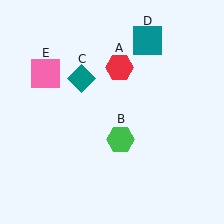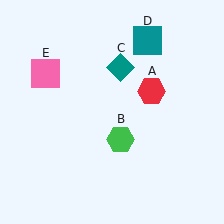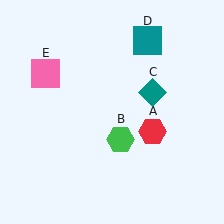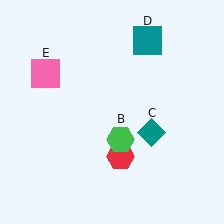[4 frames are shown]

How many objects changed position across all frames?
2 objects changed position: red hexagon (object A), teal diamond (object C).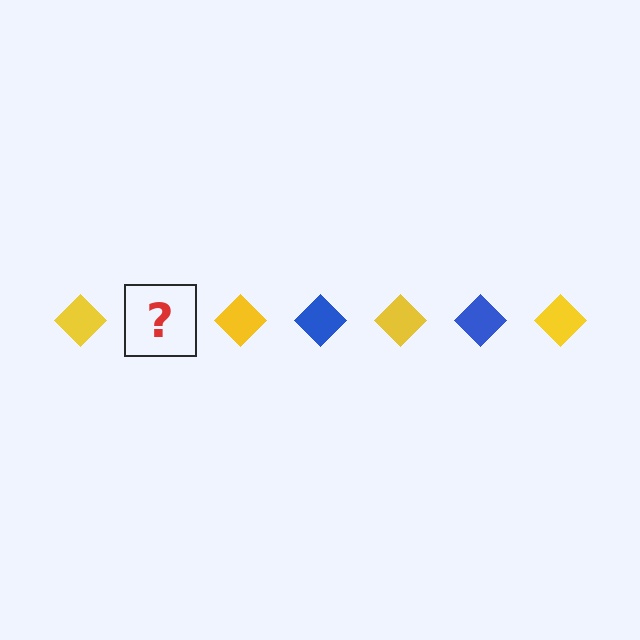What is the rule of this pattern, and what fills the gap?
The rule is that the pattern cycles through yellow, blue diamonds. The gap should be filled with a blue diamond.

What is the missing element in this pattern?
The missing element is a blue diamond.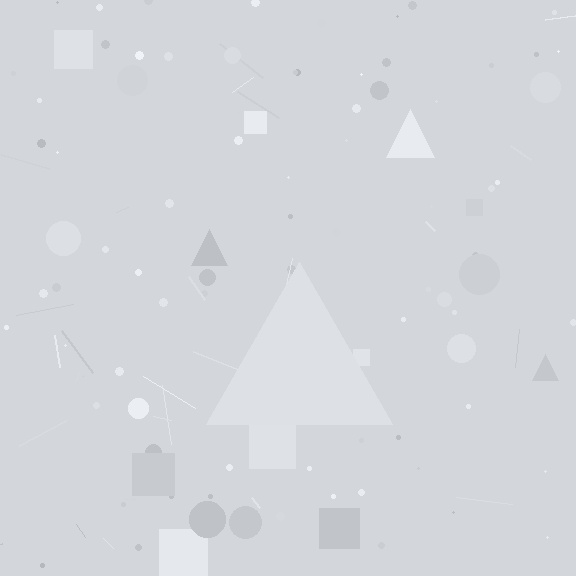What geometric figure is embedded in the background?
A triangle is embedded in the background.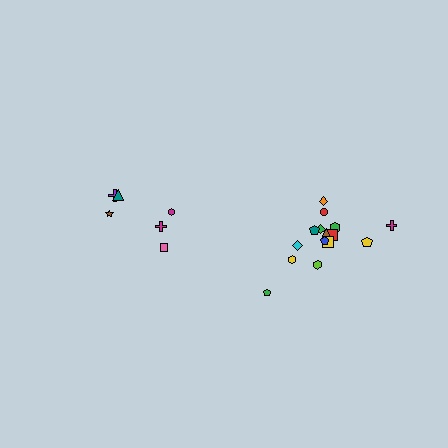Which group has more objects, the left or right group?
The right group.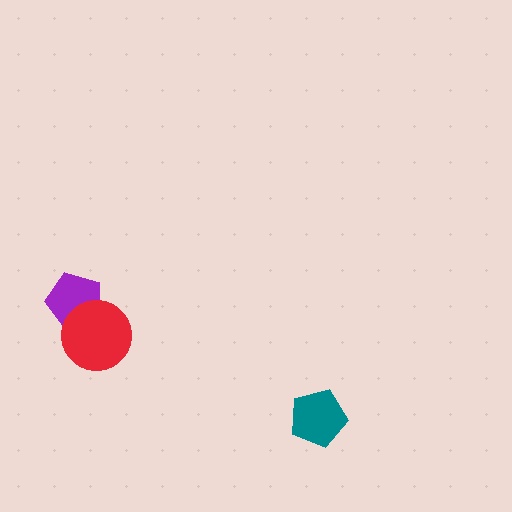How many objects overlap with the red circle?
1 object overlaps with the red circle.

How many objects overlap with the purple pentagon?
1 object overlaps with the purple pentagon.